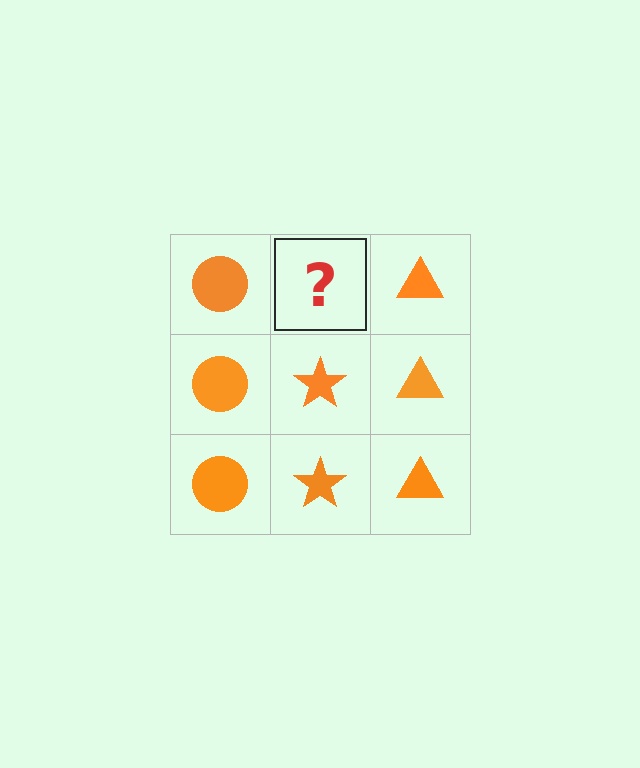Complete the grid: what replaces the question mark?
The question mark should be replaced with an orange star.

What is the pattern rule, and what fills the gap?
The rule is that each column has a consistent shape. The gap should be filled with an orange star.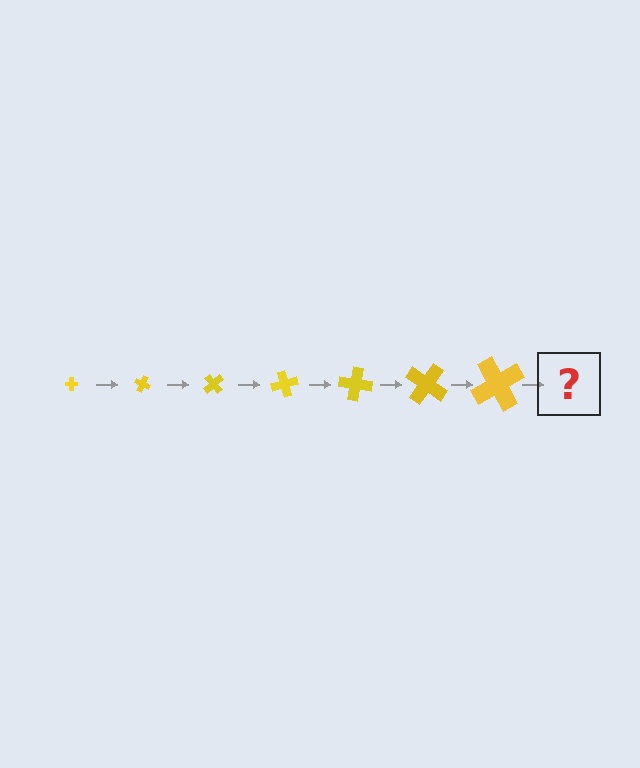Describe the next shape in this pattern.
It should be a cross, larger than the previous one and rotated 175 degrees from the start.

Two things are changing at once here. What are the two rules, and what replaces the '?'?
The two rules are that the cross grows larger each step and it rotates 25 degrees each step. The '?' should be a cross, larger than the previous one and rotated 175 degrees from the start.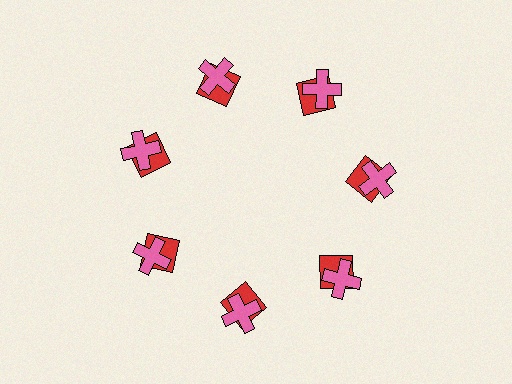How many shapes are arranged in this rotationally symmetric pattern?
There are 14 shapes, arranged in 7 groups of 2.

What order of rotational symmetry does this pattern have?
This pattern has 7-fold rotational symmetry.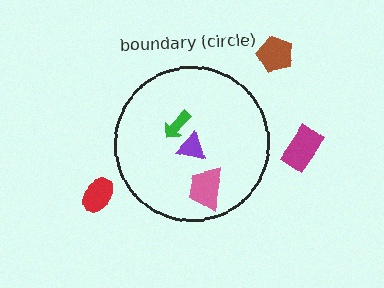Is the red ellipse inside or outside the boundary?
Outside.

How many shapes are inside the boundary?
3 inside, 3 outside.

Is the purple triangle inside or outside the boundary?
Inside.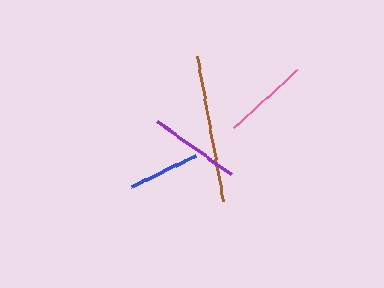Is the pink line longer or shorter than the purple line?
The purple line is longer than the pink line.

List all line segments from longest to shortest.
From longest to shortest: brown, purple, pink, blue.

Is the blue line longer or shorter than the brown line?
The brown line is longer than the blue line.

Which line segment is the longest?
The brown line is the longest at approximately 146 pixels.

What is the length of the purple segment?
The purple segment is approximately 91 pixels long.